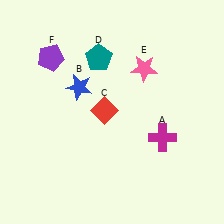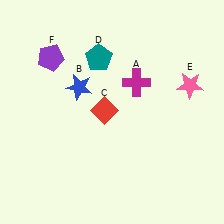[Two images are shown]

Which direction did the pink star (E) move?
The pink star (E) moved right.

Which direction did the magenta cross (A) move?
The magenta cross (A) moved up.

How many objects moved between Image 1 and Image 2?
2 objects moved between the two images.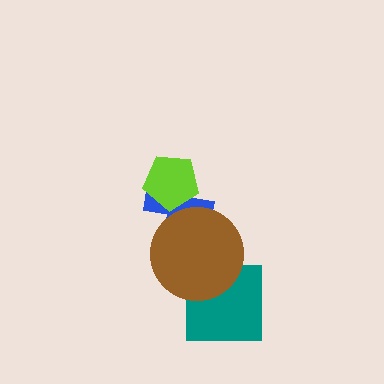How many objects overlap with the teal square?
1 object overlaps with the teal square.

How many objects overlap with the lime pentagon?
1 object overlaps with the lime pentagon.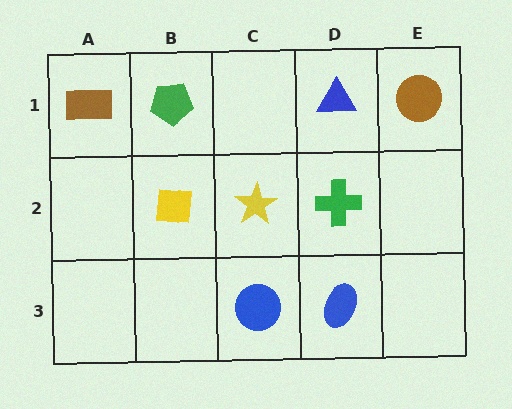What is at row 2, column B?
A yellow square.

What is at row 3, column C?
A blue circle.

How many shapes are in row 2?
3 shapes.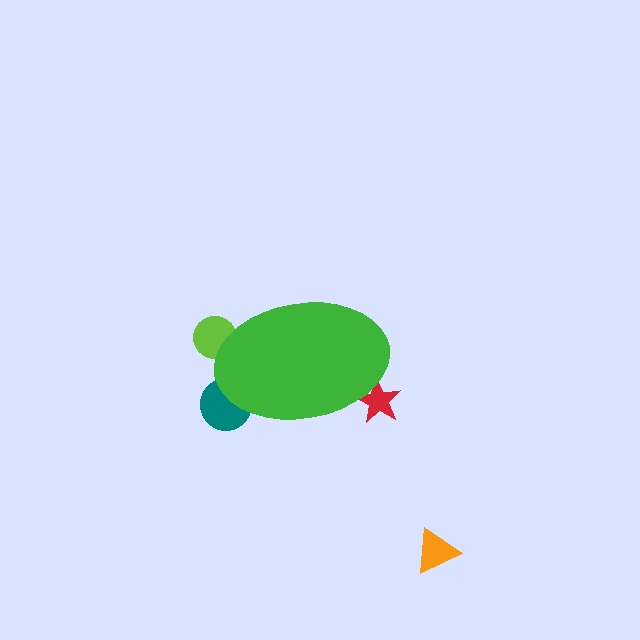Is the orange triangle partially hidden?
No, the orange triangle is fully visible.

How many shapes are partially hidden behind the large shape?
3 shapes are partially hidden.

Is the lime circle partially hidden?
Yes, the lime circle is partially hidden behind the green ellipse.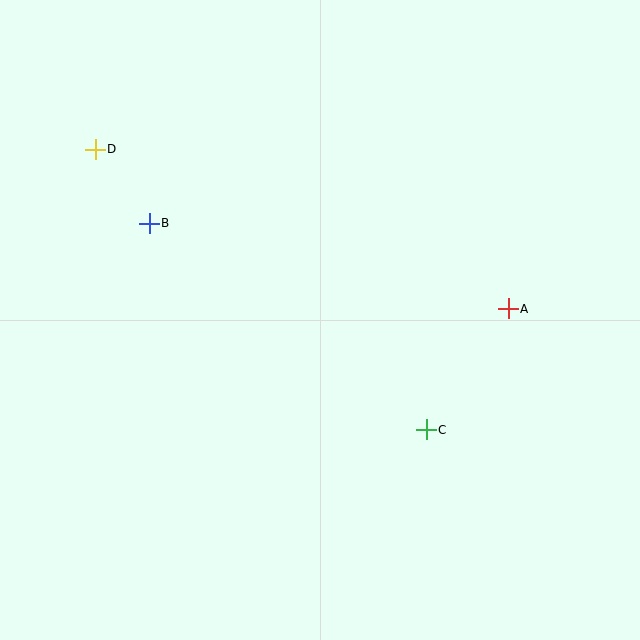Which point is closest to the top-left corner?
Point D is closest to the top-left corner.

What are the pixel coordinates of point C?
Point C is at (426, 430).